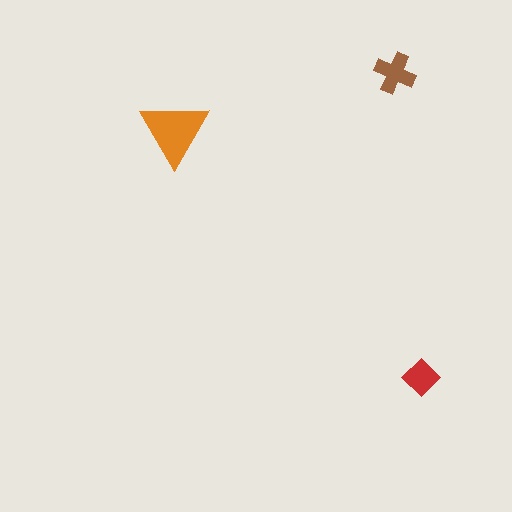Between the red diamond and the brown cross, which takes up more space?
The brown cross.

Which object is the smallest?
The red diamond.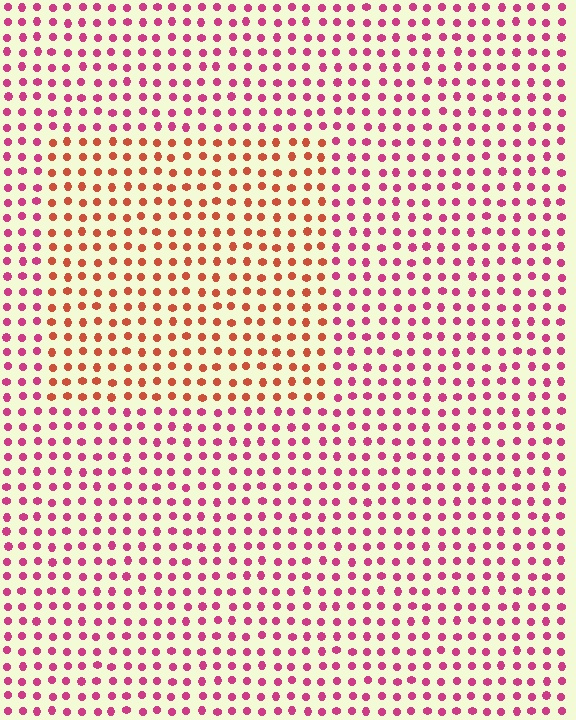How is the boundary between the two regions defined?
The boundary is defined purely by a slight shift in hue (about 41 degrees). Spacing, size, and orientation are identical on both sides.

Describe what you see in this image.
The image is filled with small magenta elements in a uniform arrangement. A rectangle-shaped region is visible where the elements are tinted to a slightly different hue, forming a subtle color boundary.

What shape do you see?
I see a rectangle.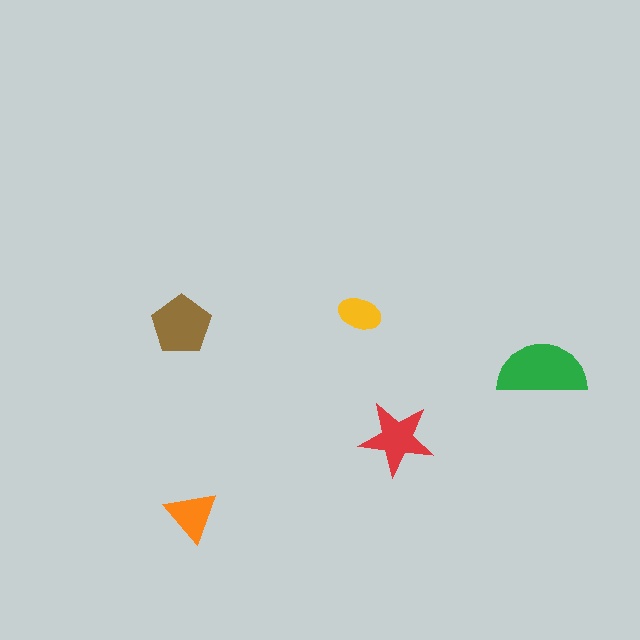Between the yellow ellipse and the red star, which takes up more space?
The red star.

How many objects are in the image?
There are 5 objects in the image.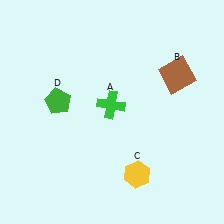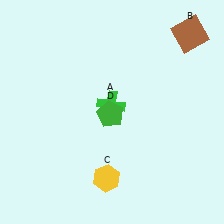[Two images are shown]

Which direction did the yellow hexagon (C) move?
The yellow hexagon (C) moved left.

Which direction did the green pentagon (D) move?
The green pentagon (D) moved right.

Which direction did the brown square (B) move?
The brown square (B) moved up.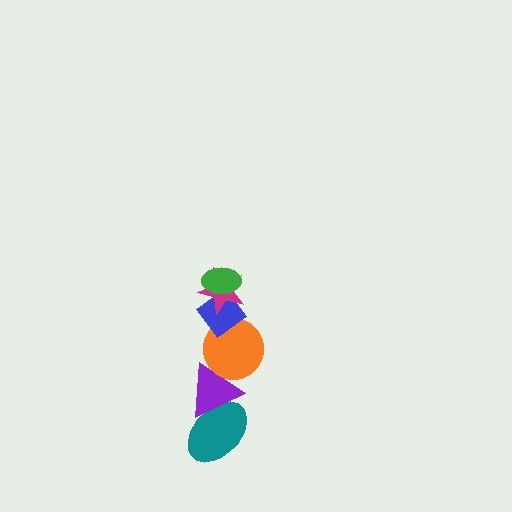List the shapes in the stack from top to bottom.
From top to bottom: the green ellipse, the magenta star, the blue diamond, the orange circle, the purple triangle, the teal ellipse.